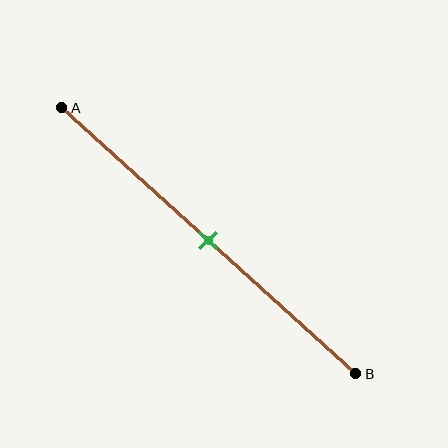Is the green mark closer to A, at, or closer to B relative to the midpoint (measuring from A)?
The green mark is approximately at the midpoint of segment AB.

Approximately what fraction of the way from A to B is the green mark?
The green mark is approximately 50% of the way from A to B.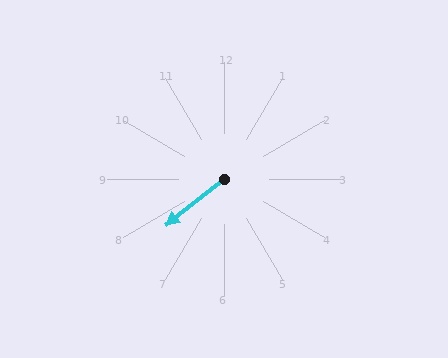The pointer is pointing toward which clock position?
Roughly 8 o'clock.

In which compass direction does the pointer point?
Southwest.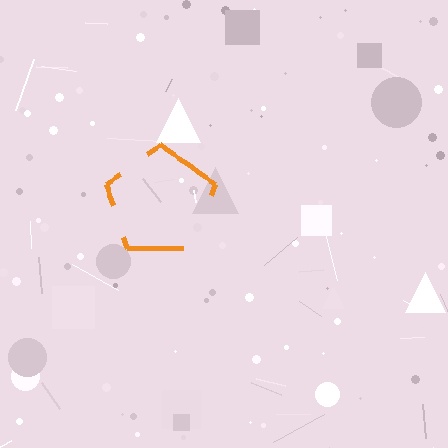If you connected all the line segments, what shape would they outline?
They would outline a pentagon.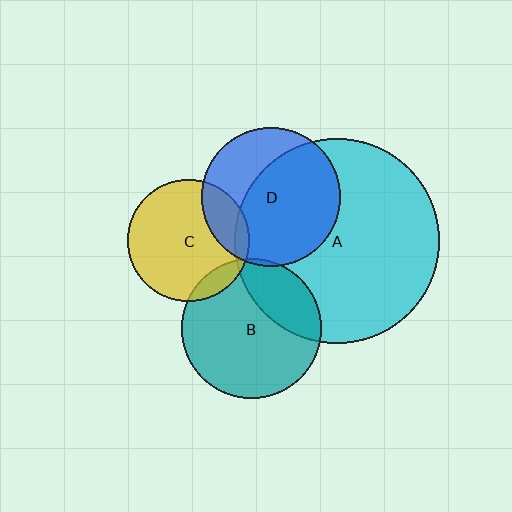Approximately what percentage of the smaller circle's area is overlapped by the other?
Approximately 65%.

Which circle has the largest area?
Circle A (cyan).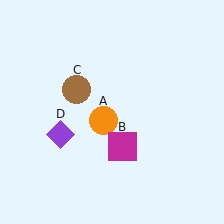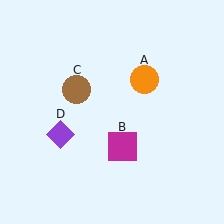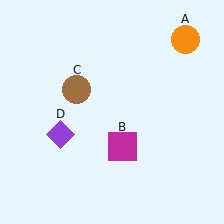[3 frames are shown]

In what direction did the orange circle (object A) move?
The orange circle (object A) moved up and to the right.